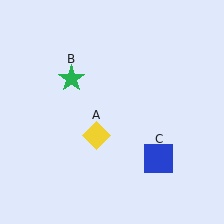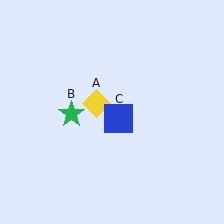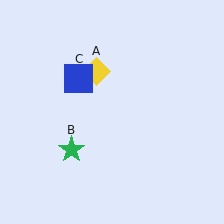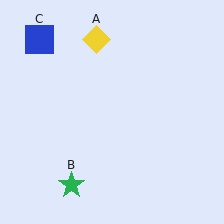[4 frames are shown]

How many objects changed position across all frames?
3 objects changed position: yellow diamond (object A), green star (object B), blue square (object C).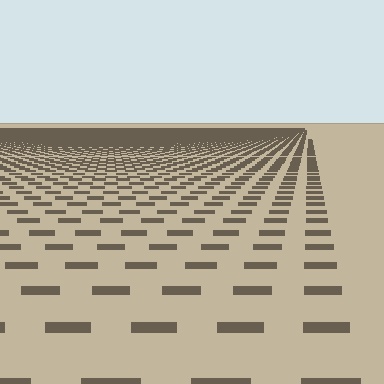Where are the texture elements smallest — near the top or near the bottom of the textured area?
Near the top.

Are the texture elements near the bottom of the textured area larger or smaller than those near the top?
Larger. Near the bottom, elements are closer to the viewer and appear at a bigger on-screen size.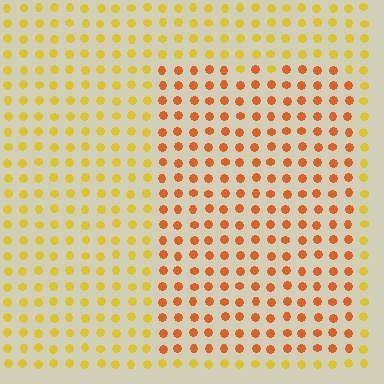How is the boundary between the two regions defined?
The boundary is defined purely by a slight shift in hue (about 34 degrees). Spacing, size, and orientation are identical on both sides.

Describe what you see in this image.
The image is filled with small yellow elements in a uniform arrangement. A rectangle-shaped region is visible where the elements are tinted to a slightly different hue, forming a subtle color boundary.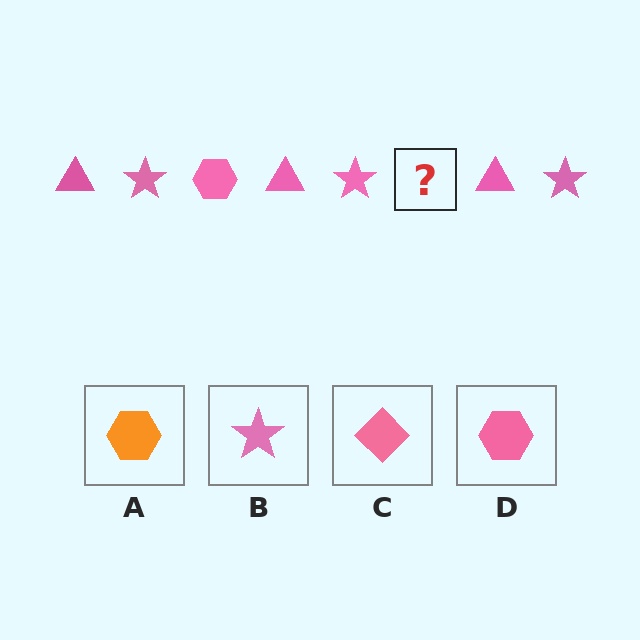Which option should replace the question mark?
Option D.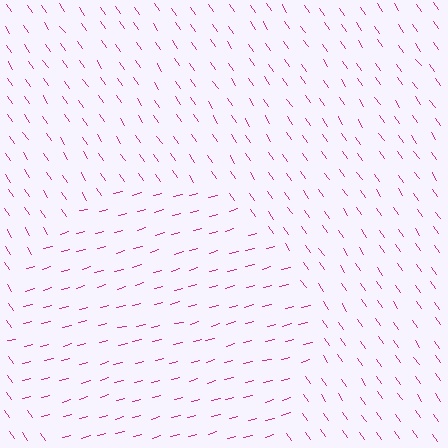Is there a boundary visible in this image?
Yes, there is a texture boundary formed by a change in line orientation.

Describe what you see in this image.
The image is filled with small magenta line segments. A circle region in the image has lines oriented differently from the surrounding lines, creating a visible texture boundary.